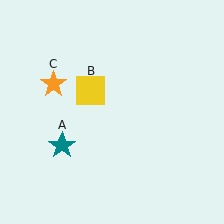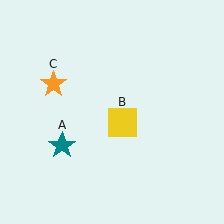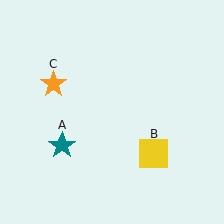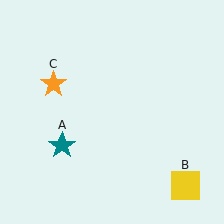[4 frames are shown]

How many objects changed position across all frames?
1 object changed position: yellow square (object B).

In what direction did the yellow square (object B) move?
The yellow square (object B) moved down and to the right.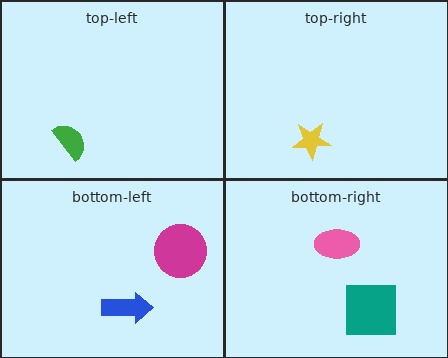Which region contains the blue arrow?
The bottom-left region.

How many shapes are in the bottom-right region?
2.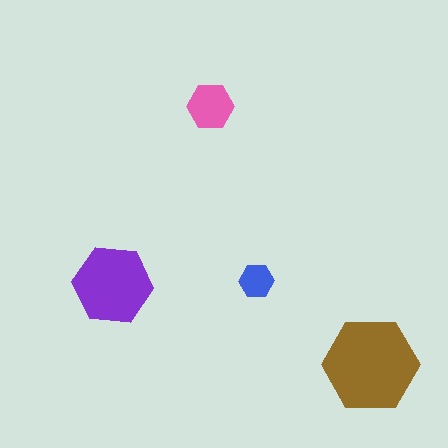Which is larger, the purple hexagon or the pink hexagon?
The purple one.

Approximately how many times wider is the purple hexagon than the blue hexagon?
About 2.5 times wider.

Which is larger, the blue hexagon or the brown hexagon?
The brown one.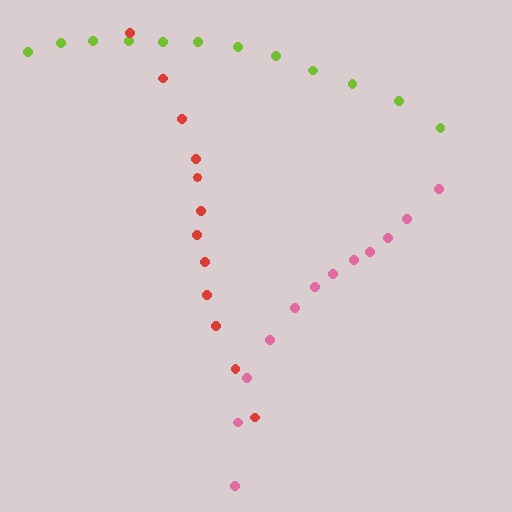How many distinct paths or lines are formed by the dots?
There are 3 distinct paths.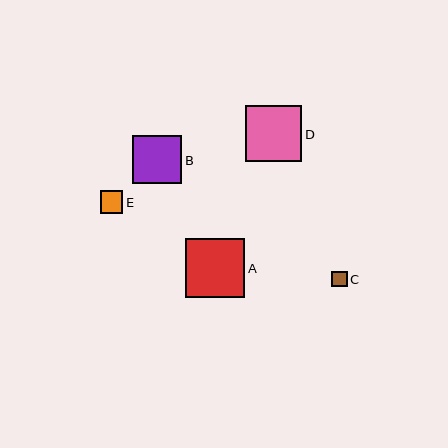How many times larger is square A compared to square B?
Square A is approximately 1.2 times the size of square B.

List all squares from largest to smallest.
From largest to smallest: A, D, B, E, C.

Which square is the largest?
Square A is the largest with a size of approximately 60 pixels.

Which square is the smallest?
Square C is the smallest with a size of approximately 15 pixels.